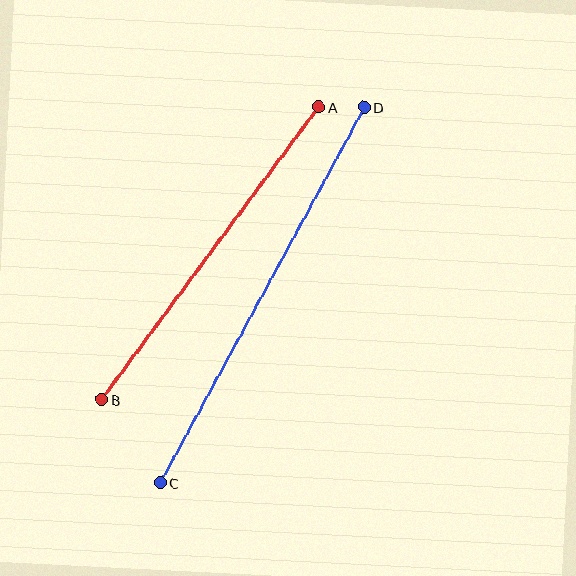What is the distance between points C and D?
The distance is approximately 427 pixels.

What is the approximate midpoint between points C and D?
The midpoint is at approximately (262, 295) pixels.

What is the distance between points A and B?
The distance is approximately 364 pixels.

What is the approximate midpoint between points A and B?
The midpoint is at approximately (210, 253) pixels.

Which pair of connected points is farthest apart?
Points C and D are farthest apart.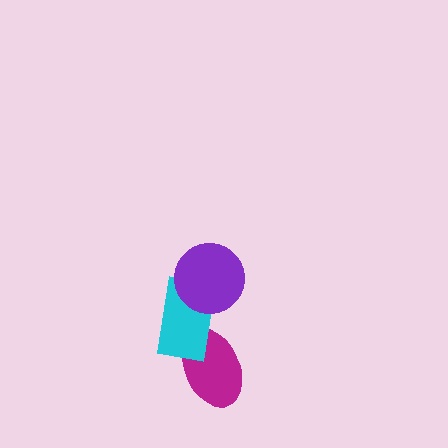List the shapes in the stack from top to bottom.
From top to bottom: the purple circle, the cyan rectangle, the magenta ellipse.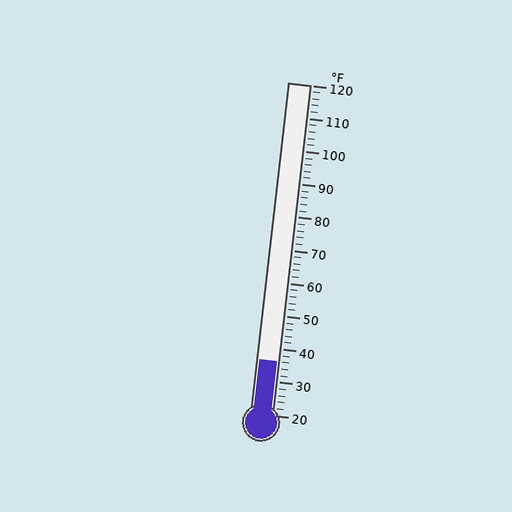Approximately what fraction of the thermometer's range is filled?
The thermometer is filled to approximately 15% of its range.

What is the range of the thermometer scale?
The thermometer scale ranges from 20°F to 120°F.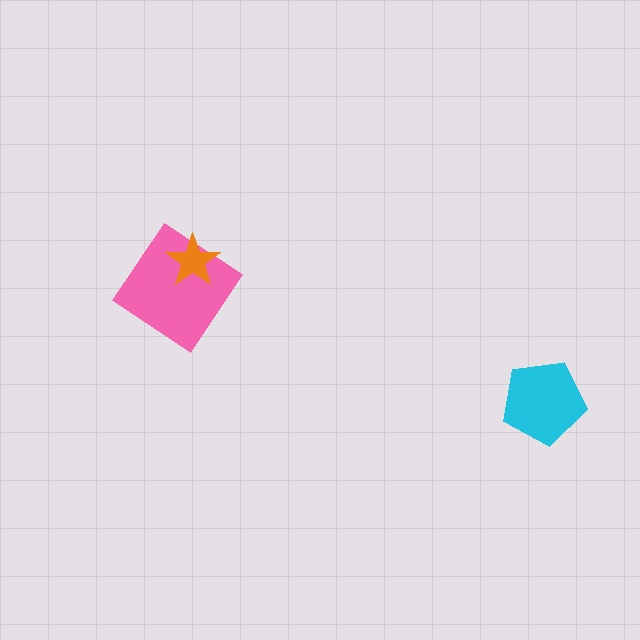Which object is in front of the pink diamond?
The orange star is in front of the pink diamond.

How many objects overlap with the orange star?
1 object overlaps with the orange star.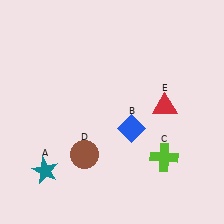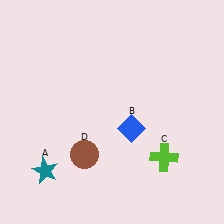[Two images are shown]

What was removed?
The red triangle (E) was removed in Image 2.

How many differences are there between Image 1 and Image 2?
There is 1 difference between the two images.